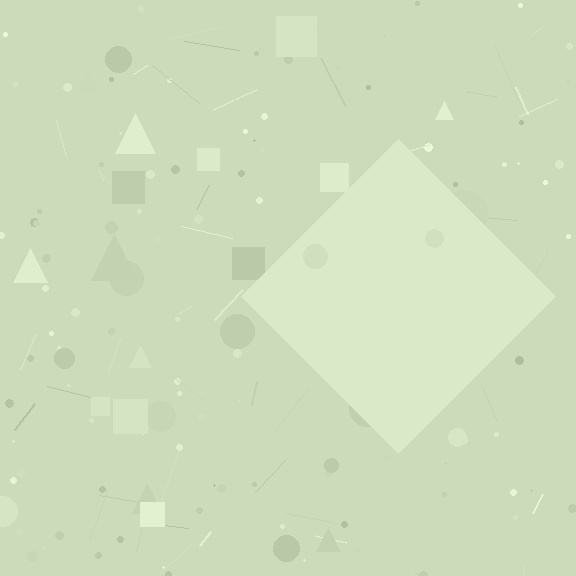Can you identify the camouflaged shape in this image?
The camouflaged shape is a diamond.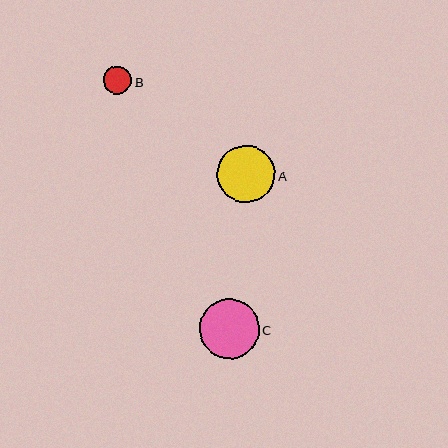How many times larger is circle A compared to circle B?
Circle A is approximately 2.1 times the size of circle B.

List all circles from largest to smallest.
From largest to smallest: C, A, B.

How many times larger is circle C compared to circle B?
Circle C is approximately 2.1 times the size of circle B.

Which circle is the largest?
Circle C is the largest with a size of approximately 60 pixels.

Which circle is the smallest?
Circle B is the smallest with a size of approximately 28 pixels.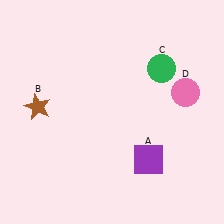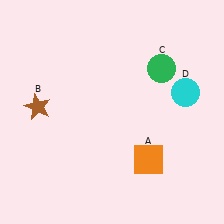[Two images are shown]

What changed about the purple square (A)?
In Image 1, A is purple. In Image 2, it changed to orange.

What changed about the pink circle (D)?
In Image 1, D is pink. In Image 2, it changed to cyan.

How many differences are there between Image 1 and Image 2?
There are 2 differences between the two images.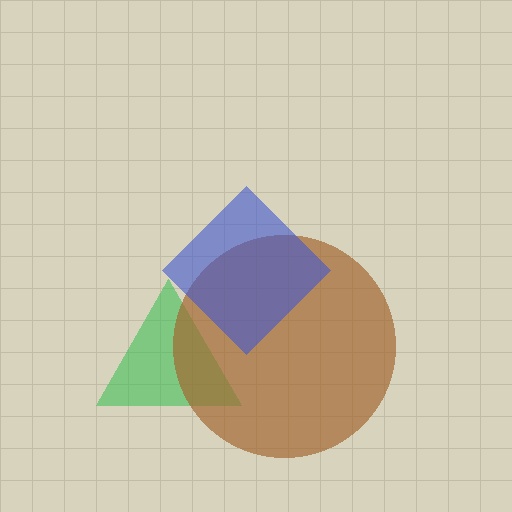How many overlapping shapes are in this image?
There are 3 overlapping shapes in the image.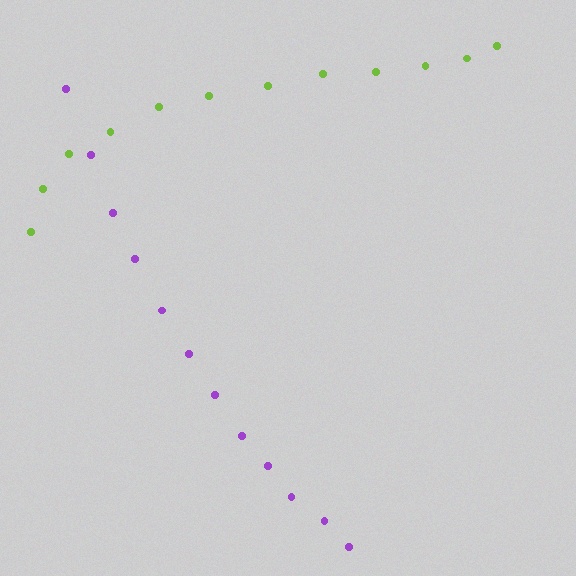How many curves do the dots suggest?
There are 2 distinct paths.